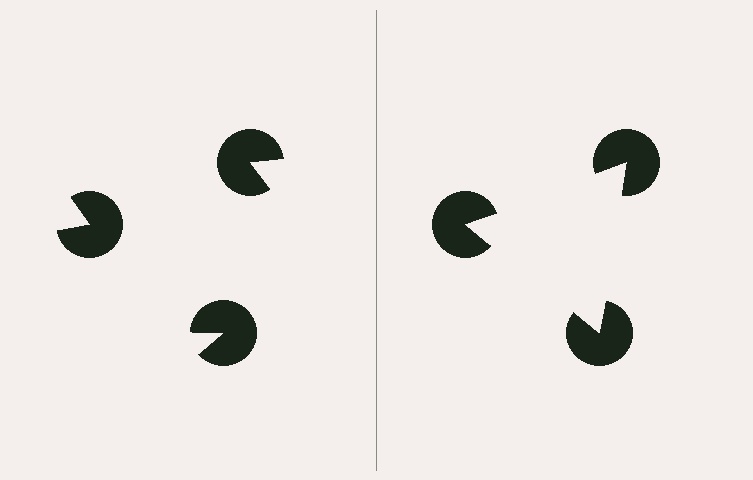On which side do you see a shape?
An illusory triangle appears on the right side. On the left side the wedge cuts are rotated, so no coherent shape forms.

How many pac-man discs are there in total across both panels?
6 — 3 on each side.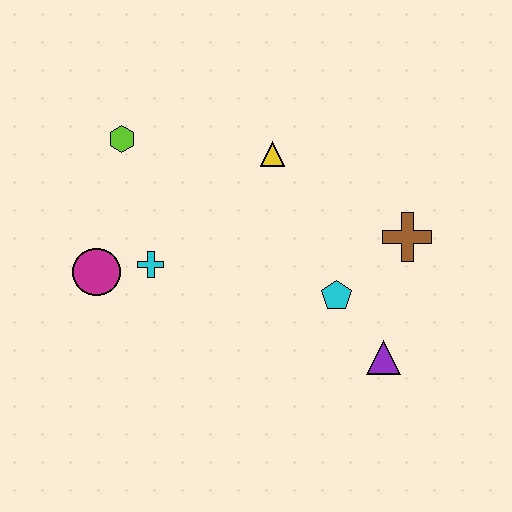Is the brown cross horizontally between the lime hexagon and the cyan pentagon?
No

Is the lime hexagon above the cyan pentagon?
Yes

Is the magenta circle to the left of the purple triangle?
Yes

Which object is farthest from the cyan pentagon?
The lime hexagon is farthest from the cyan pentagon.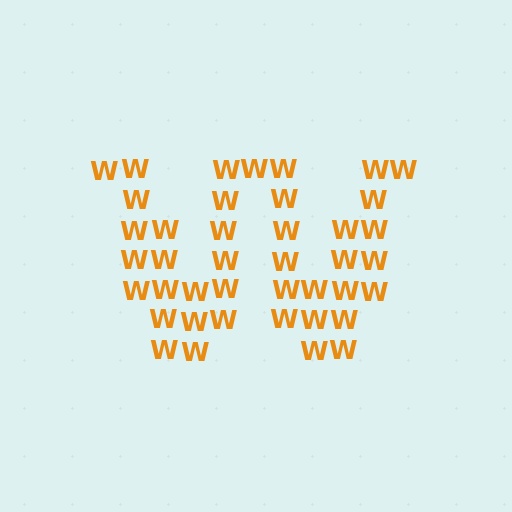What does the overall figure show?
The overall figure shows the letter W.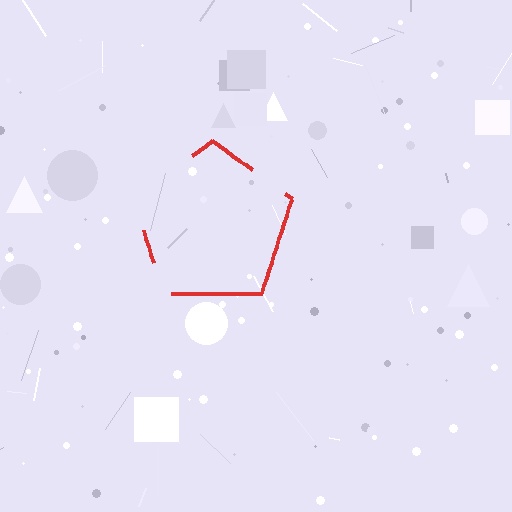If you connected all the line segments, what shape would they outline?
They would outline a pentagon.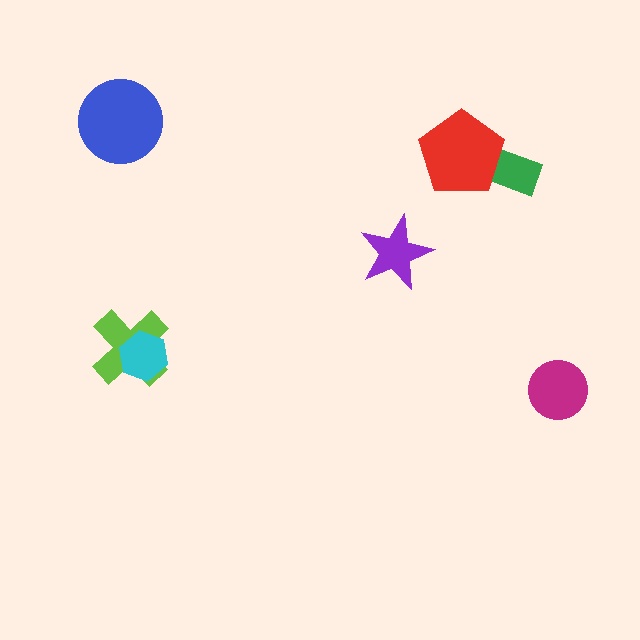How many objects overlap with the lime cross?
1 object overlaps with the lime cross.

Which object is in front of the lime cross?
The cyan hexagon is in front of the lime cross.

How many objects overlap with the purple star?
0 objects overlap with the purple star.